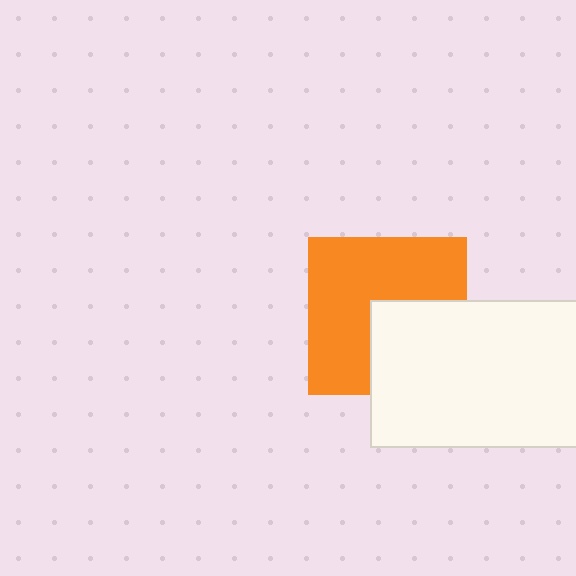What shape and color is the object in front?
The object in front is a white rectangle.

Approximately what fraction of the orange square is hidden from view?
Roughly 37% of the orange square is hidden behind the white rectangle.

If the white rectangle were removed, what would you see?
You would see the complete orange square.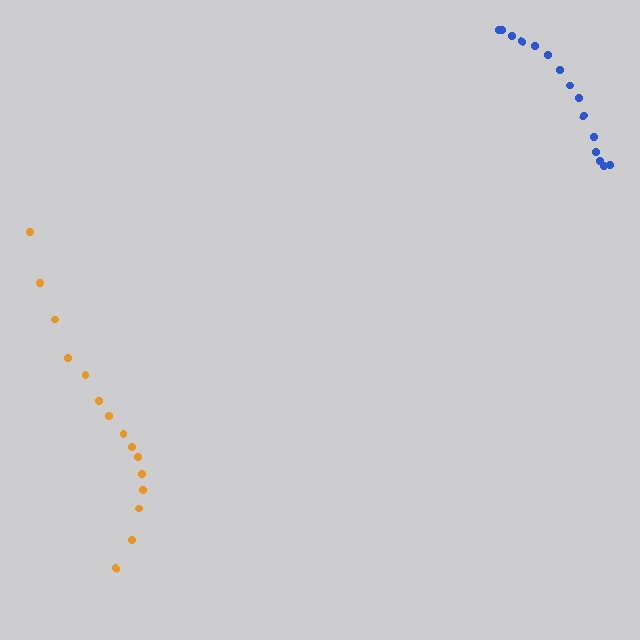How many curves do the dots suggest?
There are 2 distinct paths.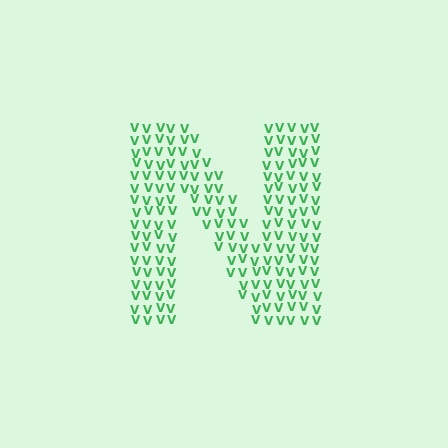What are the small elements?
The small elements are letter V's.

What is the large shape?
The large shape is the letter N.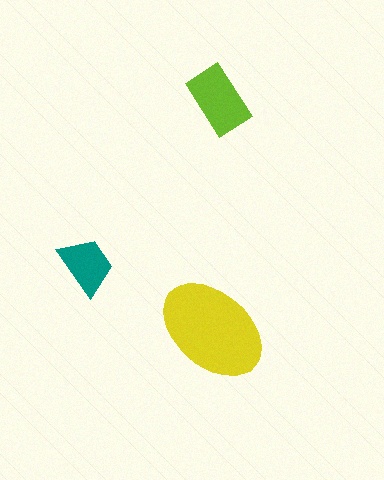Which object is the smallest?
The teal trapezoid.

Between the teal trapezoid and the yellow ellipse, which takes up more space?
The yellow ellipse.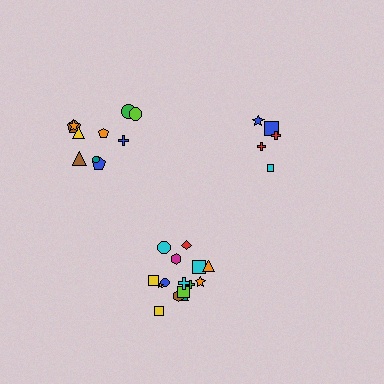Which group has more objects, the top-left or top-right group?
The top-left group.